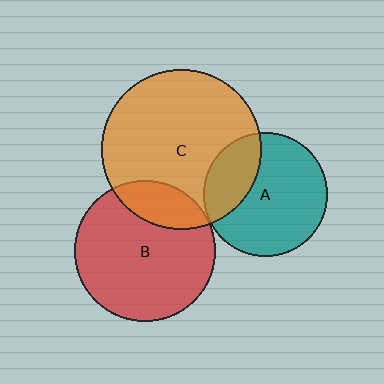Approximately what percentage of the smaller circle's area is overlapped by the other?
Approximately 20%.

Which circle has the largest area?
Circle C (orange).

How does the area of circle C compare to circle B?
Approximately 1.3 times.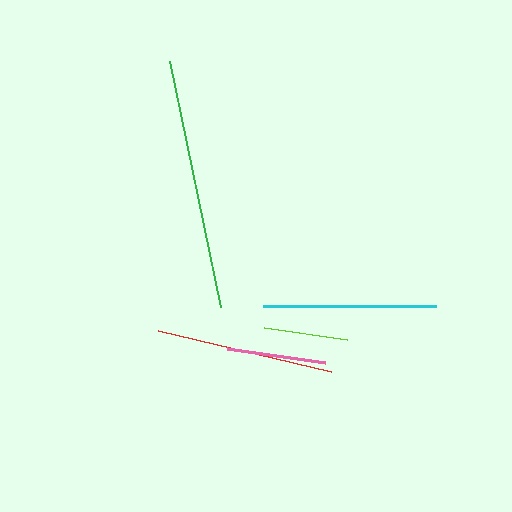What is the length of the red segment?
The red segment is approximately 178 pixels long.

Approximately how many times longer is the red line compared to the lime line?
The red line is approximately 2.1 times the length of the lime line.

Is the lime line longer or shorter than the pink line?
The pink line is longer than the lime line.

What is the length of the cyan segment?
The cyan segment is approximately 174 pixels long.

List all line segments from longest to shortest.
From longest to shortest: green, red, cyan, pink, lime.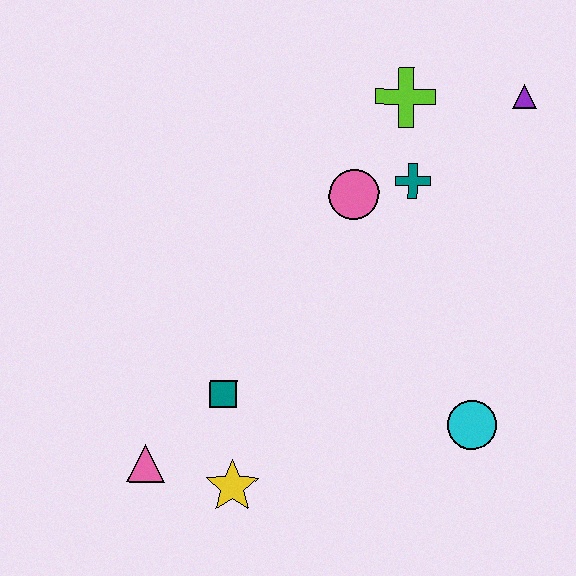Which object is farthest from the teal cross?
The pink triangle is farthest from the teal cross.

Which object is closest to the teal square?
The yellow star is closest to the teal square.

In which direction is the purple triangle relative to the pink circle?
The purple triangle is to the right of the pink circle.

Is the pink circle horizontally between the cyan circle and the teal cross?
No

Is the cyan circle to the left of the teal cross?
No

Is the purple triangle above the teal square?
Yes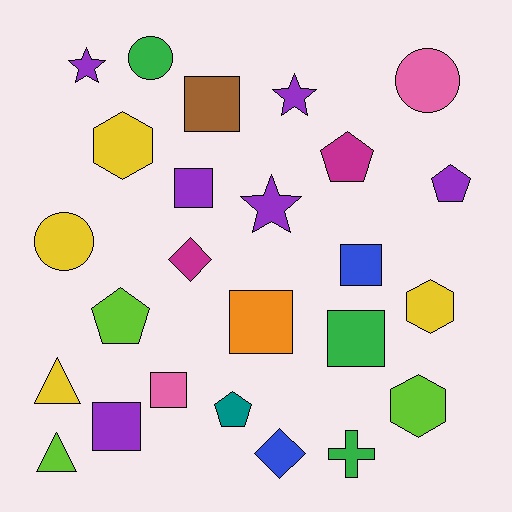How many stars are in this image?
There are 3 stars.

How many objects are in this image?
There are 25 objects.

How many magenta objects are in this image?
There are 2 magenta objects.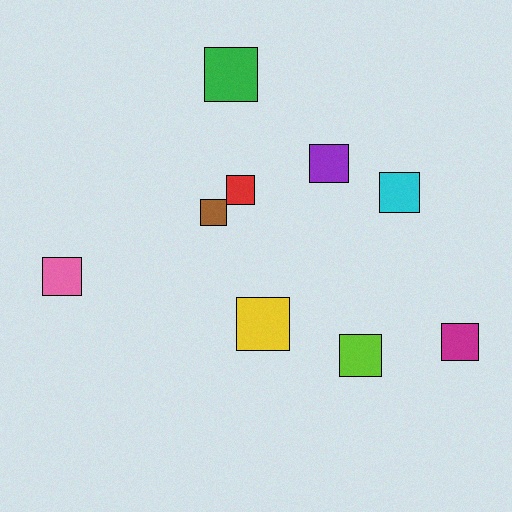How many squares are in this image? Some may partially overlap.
There are 9 squares.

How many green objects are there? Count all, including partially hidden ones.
There is 1 green object.